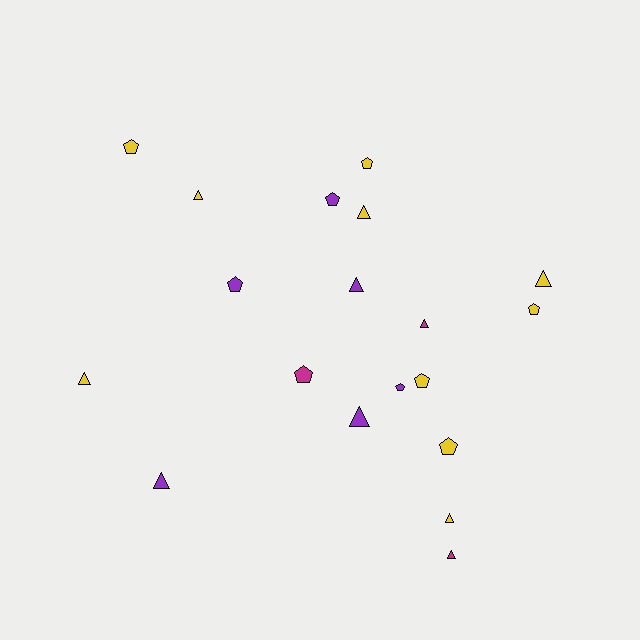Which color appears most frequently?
Yellow, with 10 objects.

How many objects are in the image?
There are 19 objects.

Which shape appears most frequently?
Triangle, with 10 objects.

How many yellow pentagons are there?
There are 5 yellow pentagons.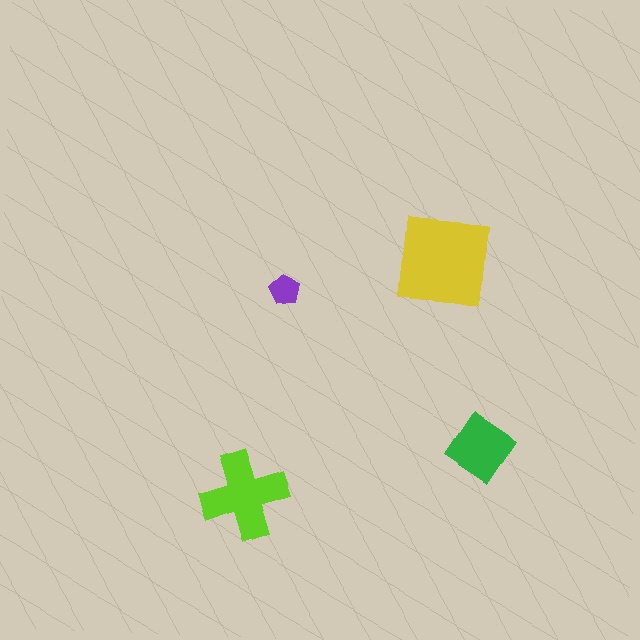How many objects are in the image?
There are 4 objects in the image.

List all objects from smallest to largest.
The purple pentagon, the green diamond, the lime cross, the yellow square.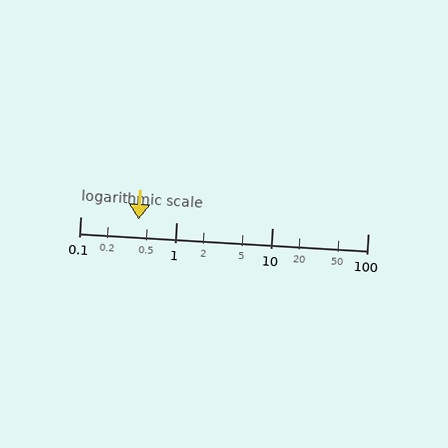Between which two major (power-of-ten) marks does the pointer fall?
The pointer is between 0.1 and 1.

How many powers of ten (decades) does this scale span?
The scale spans 3 decades, from 0.1 to 100.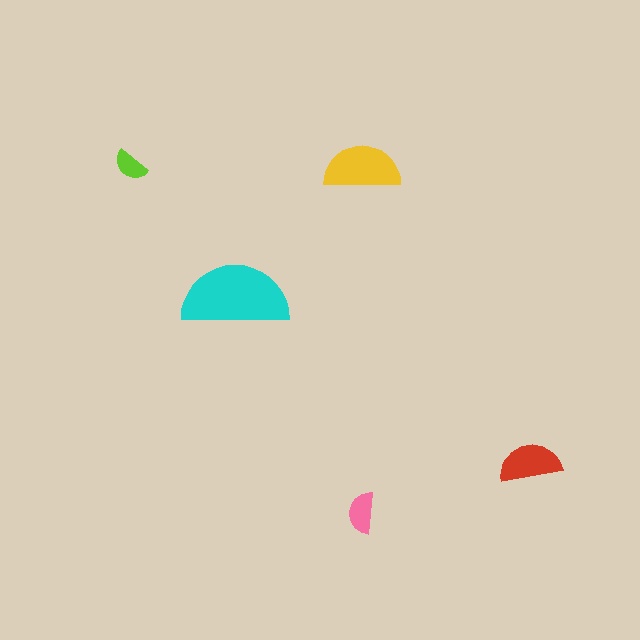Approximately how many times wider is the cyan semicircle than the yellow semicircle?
About 1.5 times wider.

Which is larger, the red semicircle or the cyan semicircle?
The cyan one.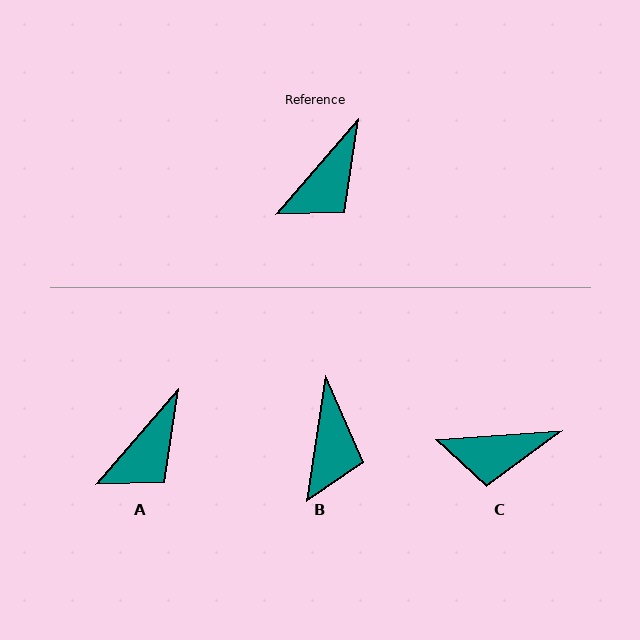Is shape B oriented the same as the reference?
No, it is off by about 32 degrees.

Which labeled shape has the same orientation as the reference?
A.